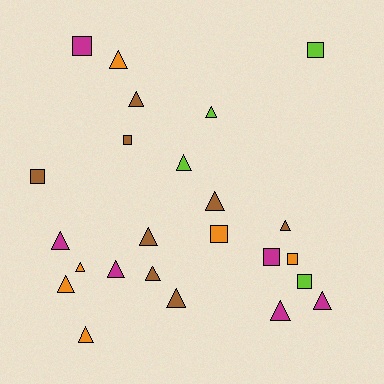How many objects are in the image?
There are 24 objects.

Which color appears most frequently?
Brown, with 8 objects.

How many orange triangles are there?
There are 4 orange triangles.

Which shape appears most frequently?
Triangle, with 16 objects.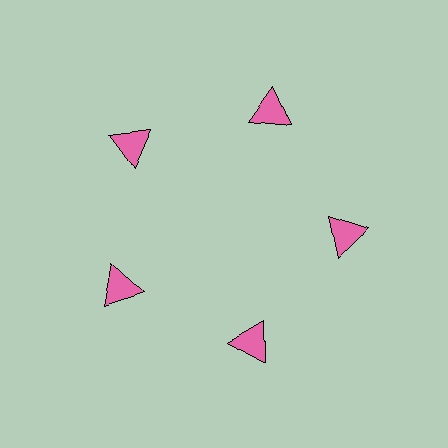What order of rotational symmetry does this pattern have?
This pattern has 5-fold rotational symmetry.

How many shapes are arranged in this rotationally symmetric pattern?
There are 5 shapes, arranged in 5 groups of 1.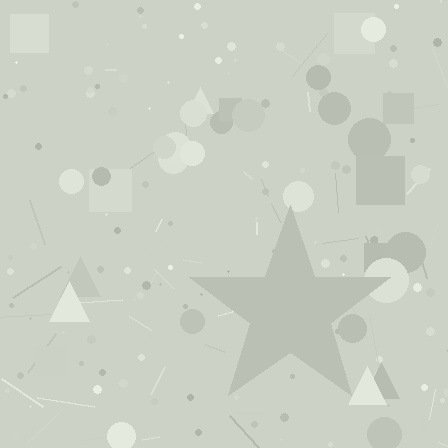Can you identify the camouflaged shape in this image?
The camouflaged shape is a star.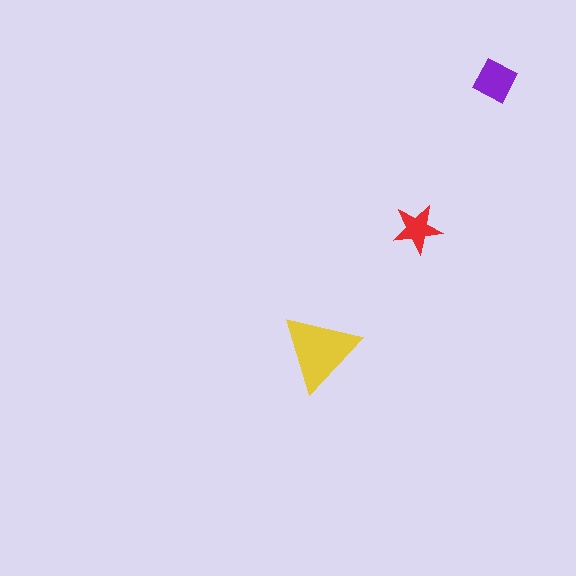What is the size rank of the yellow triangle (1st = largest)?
1st.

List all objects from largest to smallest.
The yellow triangle, the purple diamond, the red star.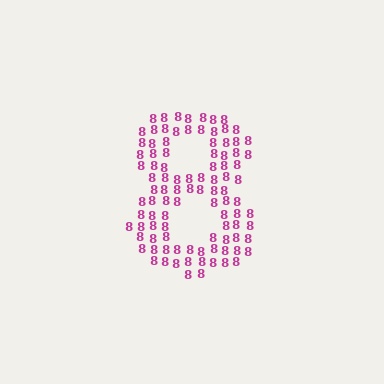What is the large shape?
The large shape is the digit 8.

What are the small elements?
The small elements are digit 8's.